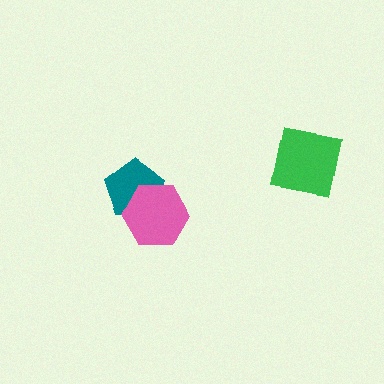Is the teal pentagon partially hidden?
Yes, it is partially covered by another shape.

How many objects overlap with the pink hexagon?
1 object overlaps with the pink hexagon.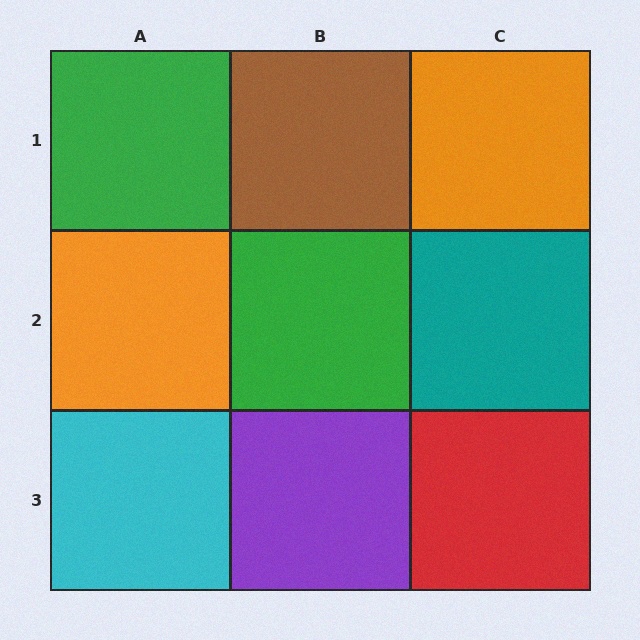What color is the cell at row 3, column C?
Red.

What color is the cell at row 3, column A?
Cyan.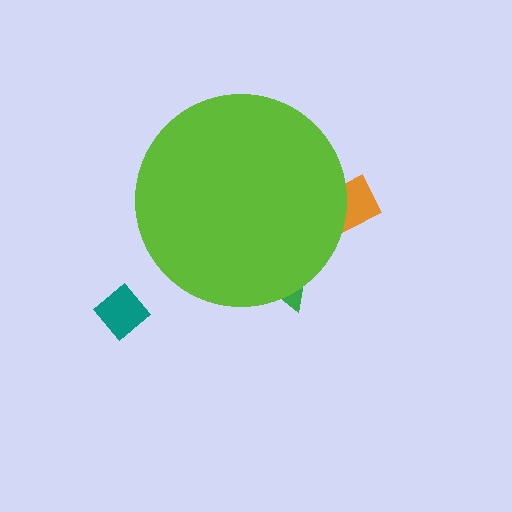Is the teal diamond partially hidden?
No, the teal diamond is fully visible.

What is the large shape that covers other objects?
A lime circle.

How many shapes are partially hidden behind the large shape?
2 shapes are partially hidden.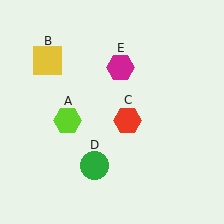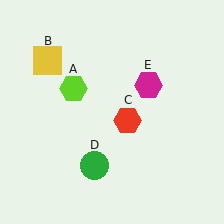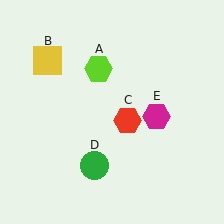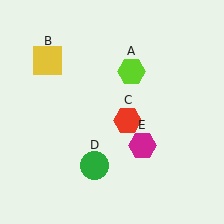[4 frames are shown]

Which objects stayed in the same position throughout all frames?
Yellow square (object B) and red hexagon (object C) and green circle (object D) remained stationary.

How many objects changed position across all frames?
2 objects changed position: lime hexagon (object A), magenta hexagon (object E).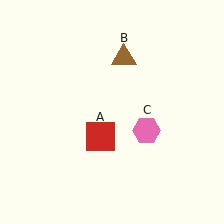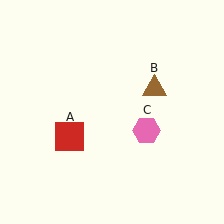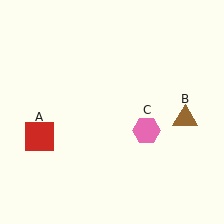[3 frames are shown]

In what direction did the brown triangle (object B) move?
The brown triangle (object B) moved down and to the right.